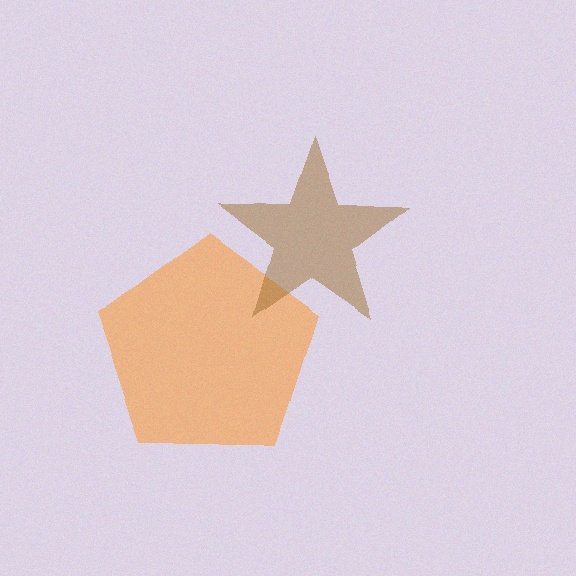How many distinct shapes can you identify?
There are 2 distinct shapes: an orange pentagon, a brown star.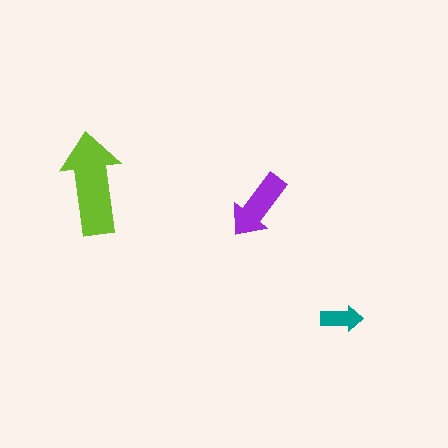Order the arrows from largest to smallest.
the lime one, the purple one, the teal one.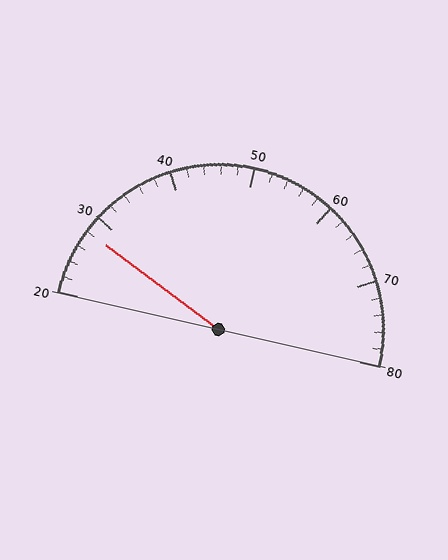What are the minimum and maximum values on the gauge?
The gauge ranges from 20 to 80.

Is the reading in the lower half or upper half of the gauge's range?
The reading is in the lower half of the range (20 to 80).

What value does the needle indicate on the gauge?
The needle indicates approximately 28.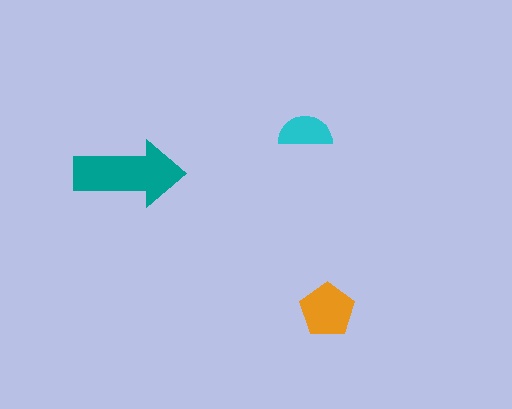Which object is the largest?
The teal arrow.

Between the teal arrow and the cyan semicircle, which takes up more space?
The teal arrow.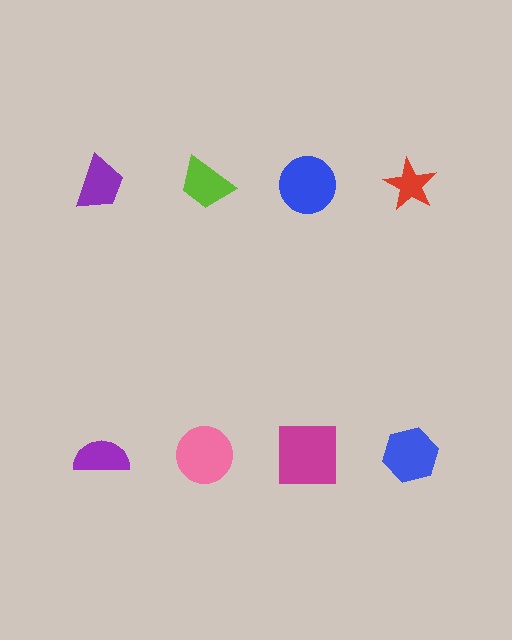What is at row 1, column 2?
A lime trapezoid.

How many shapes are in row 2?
4 shapes.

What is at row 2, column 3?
A magenta square.